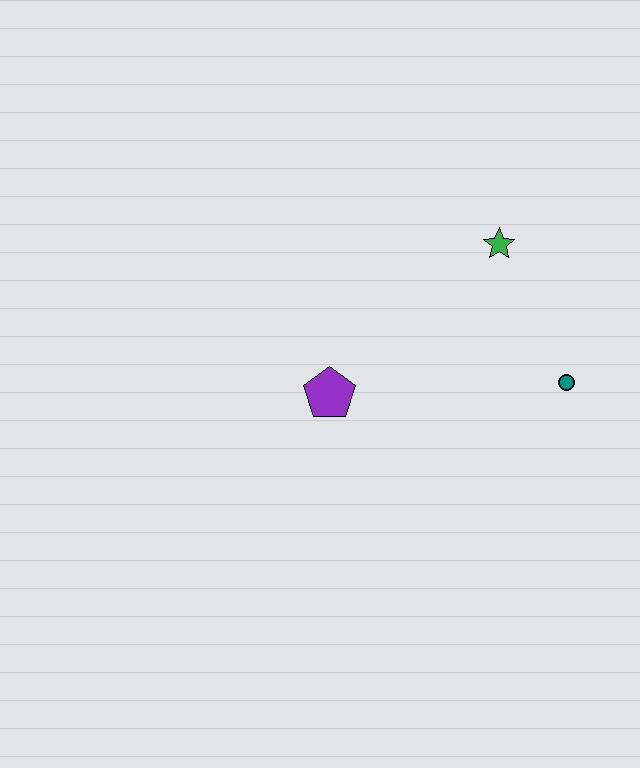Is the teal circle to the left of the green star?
No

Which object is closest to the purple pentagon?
The green star is closest to the purple pentagon.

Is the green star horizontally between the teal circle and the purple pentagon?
Yes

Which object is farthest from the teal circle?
The purple pentagon is farthest from the teal circle.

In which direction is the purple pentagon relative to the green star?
The purple pentagon is to the left of the green star.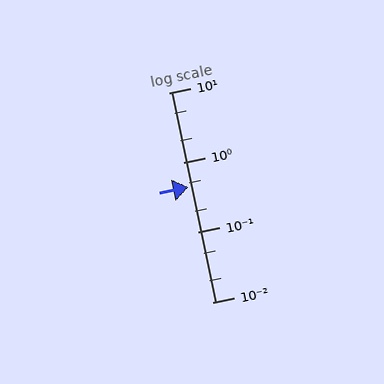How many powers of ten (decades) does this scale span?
The scale spans 3 decades, from 0.01 to 10.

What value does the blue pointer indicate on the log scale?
The pointer indicates approximately 0.44.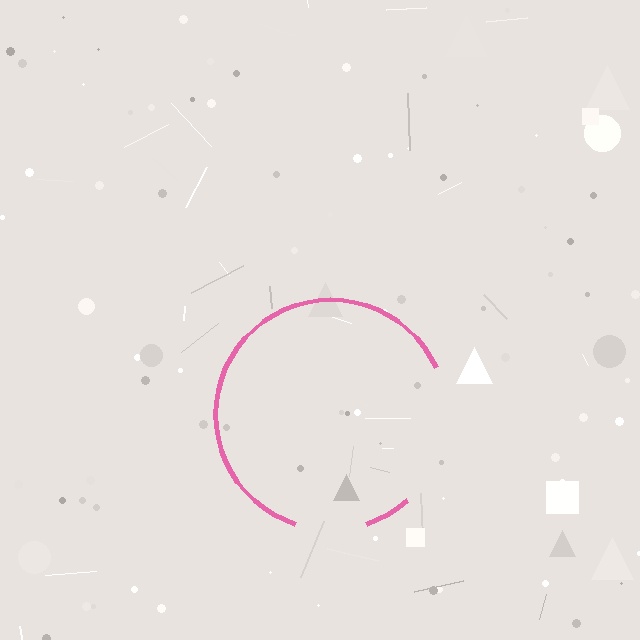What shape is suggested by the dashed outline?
The dashed outline suggests a circle.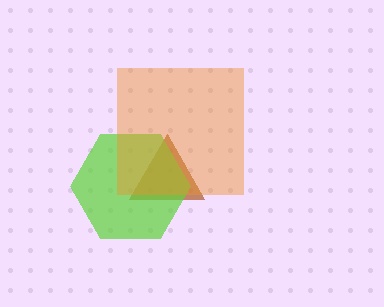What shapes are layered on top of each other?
The layered shapes are: a brown triangle, a lime hexagon, an orange square.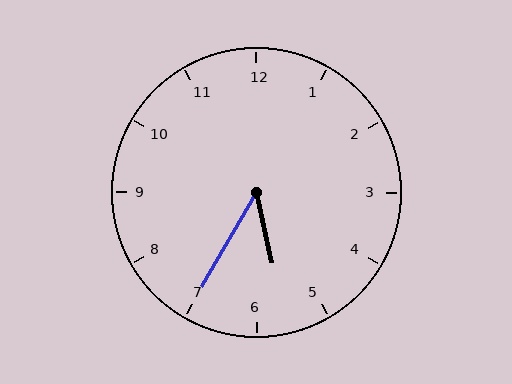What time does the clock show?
5:35.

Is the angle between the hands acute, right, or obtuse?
It is acute.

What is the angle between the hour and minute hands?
Approximately 42 degrees.